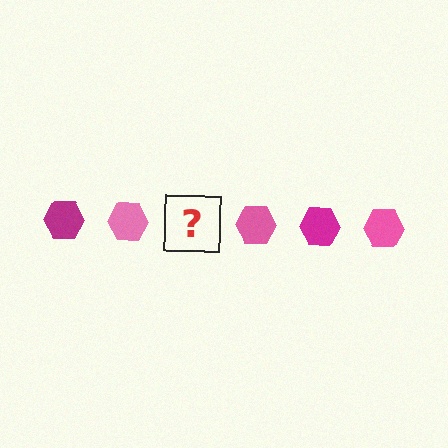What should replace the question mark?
The question mark should be replaced with a magenta hexagon.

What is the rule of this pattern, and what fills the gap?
The rule is that the pattern cycles through magenta, pink hexagons. The gap should be filled with a magenta hexagon.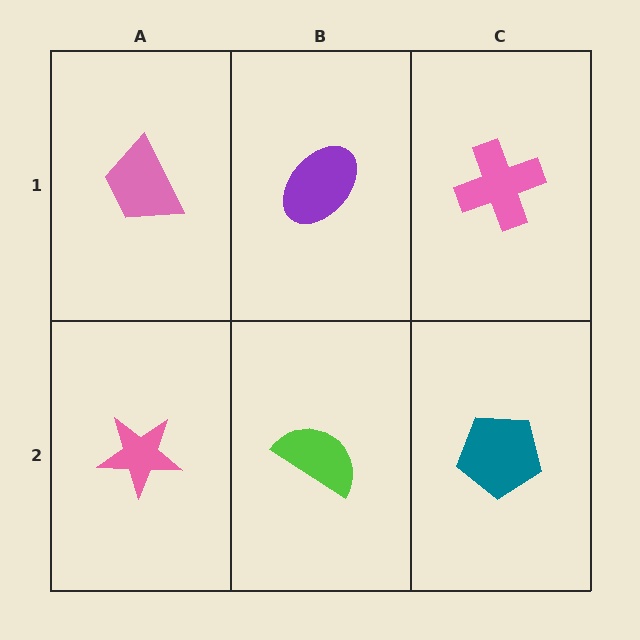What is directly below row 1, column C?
A teal pentagon.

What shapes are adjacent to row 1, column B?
A lime semicircle (row 2, column B), a pink trapezoid (row 1, column A), a pink cross (row 1, column C).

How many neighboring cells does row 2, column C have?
2.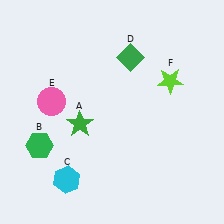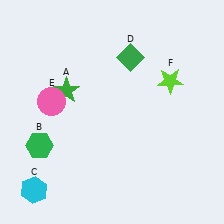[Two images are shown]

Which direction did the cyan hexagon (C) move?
The cyan hexagon (C) moved left.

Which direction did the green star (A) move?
The green star (A) moved up.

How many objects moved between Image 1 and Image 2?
2 objects moved between the two images.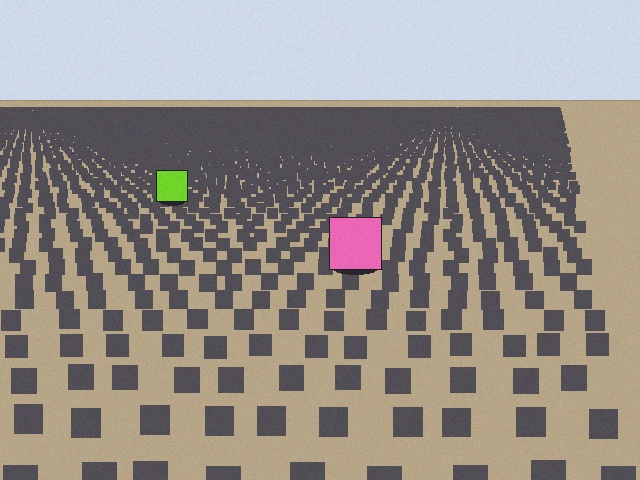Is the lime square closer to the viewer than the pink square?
No. The pink square is closer — you can tell from the texture gradient: the ground texture is coarser near it.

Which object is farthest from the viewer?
The lime square is farthest from the viewer. It appears smaller and the ground texture around it is denser.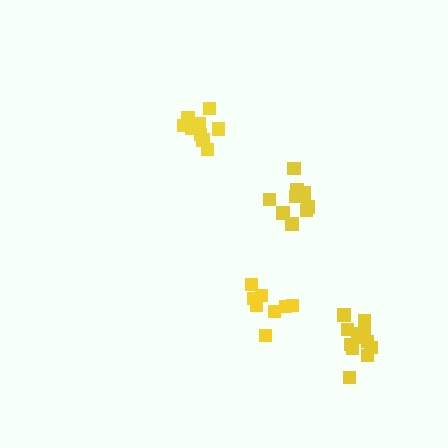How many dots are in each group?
Group 1: 12 dots, Group 2: 10 dots, Group 3: 8 dots, Group 4: 11 dots (41 total).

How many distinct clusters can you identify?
There are 4 distinct clusters.